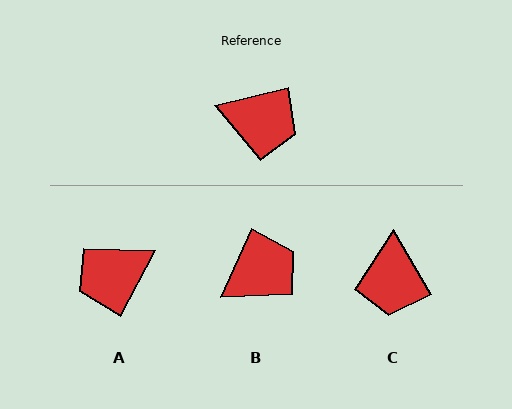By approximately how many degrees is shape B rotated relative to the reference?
Approximately 52 degrees counter-clockwise.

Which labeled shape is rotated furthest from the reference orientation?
A, about 132 degrees away.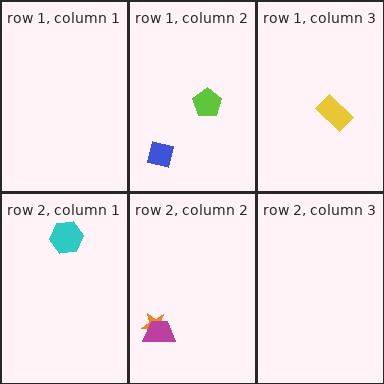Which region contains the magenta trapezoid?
The row 2, column 2 region.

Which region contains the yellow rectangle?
The row 1, column 3 region.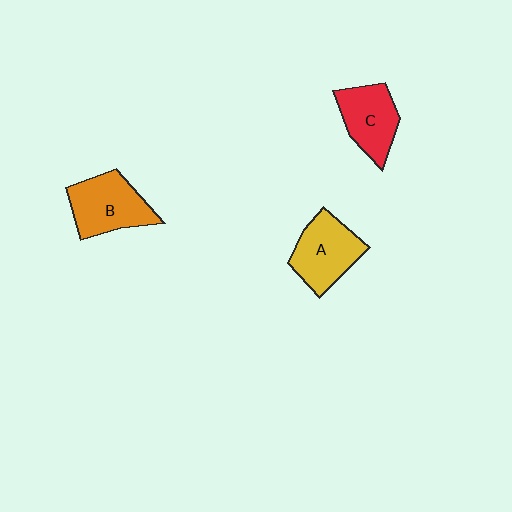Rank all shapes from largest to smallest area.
From largest to smallest: B (orange), A (yellow), C (red).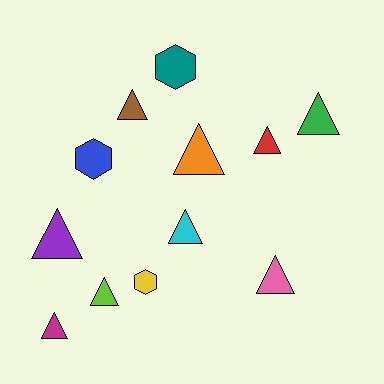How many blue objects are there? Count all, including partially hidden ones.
There is 1 blue object.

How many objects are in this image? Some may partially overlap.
There are 12 objects.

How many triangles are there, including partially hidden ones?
There are 9 triangles.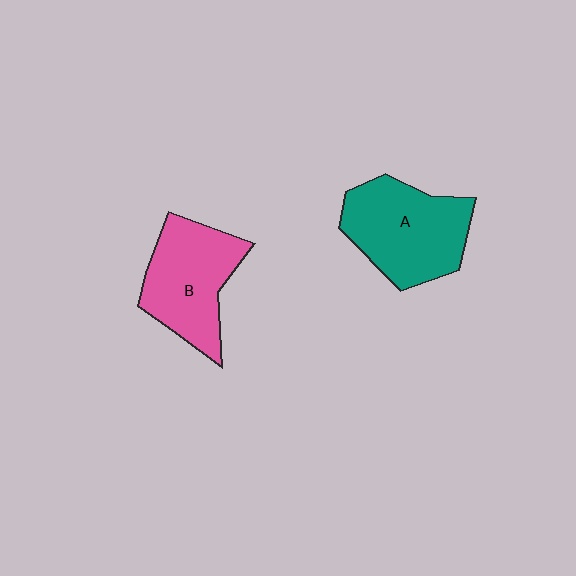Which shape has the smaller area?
Shape B (pink).